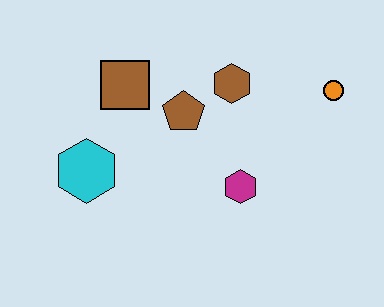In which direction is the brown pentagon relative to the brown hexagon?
The brown pentagon is to the left of the brown hexagon.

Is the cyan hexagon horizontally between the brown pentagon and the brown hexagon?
No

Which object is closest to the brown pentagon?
The brown hexagon is closest to the brown pentagon.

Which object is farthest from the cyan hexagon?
The orange circle is farthest from the cyan hexagon.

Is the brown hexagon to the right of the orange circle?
No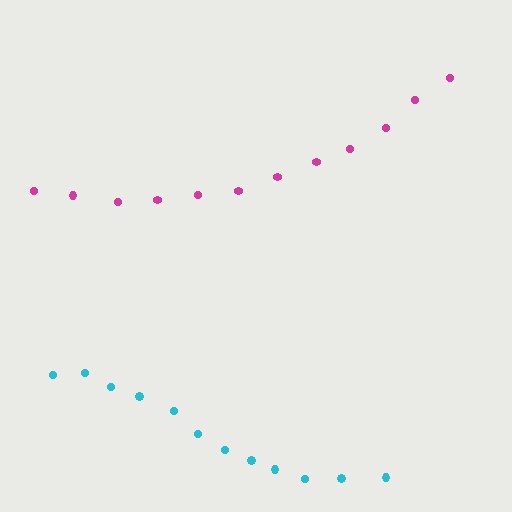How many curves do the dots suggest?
There are 2 distinct paths.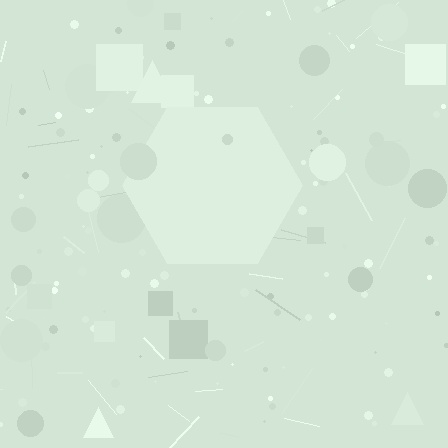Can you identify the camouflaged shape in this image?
The camouflaged shape is a hexagon.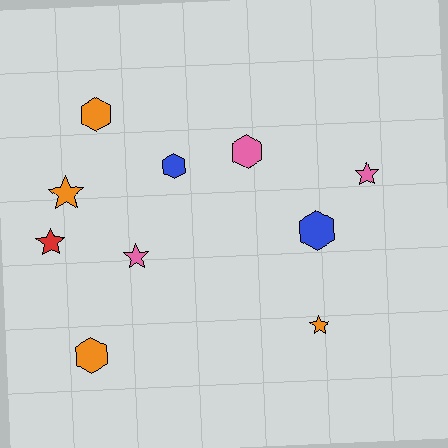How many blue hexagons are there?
There are 2 blue hexagons.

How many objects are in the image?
There are 10 objects.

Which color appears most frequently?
Orange, with 4 objects.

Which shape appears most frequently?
Hexagon, with 5 objects.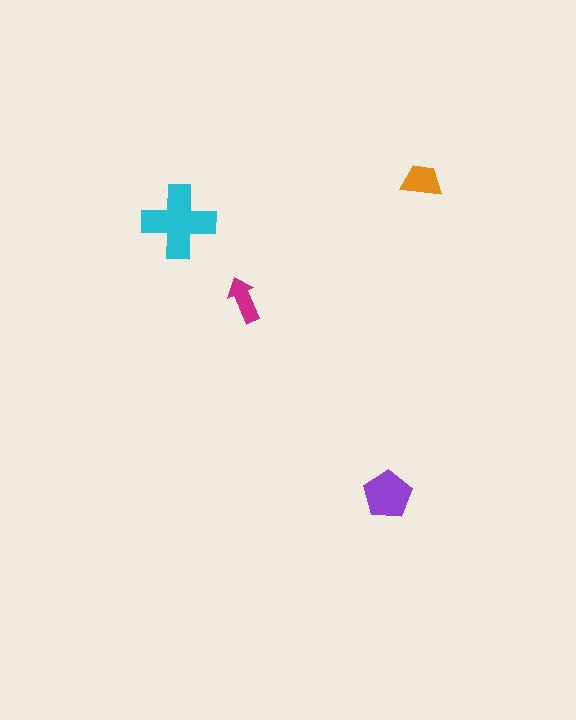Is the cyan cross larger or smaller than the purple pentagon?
Larger.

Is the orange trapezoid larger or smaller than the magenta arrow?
Larger.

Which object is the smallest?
The magenta arrow.